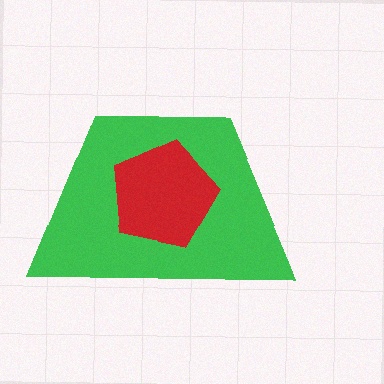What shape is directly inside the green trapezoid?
The red pentagon.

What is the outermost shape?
The green trapezoid.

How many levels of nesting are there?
2.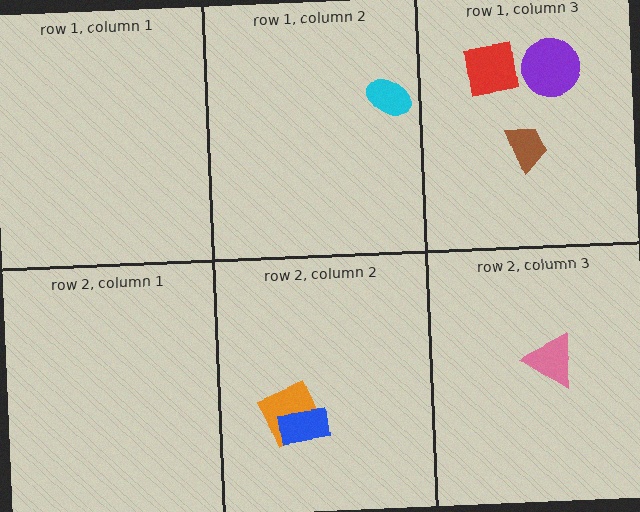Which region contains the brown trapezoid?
The row 1, column 3 region.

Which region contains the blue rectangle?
The row 2, column 2 region.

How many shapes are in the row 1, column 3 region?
3.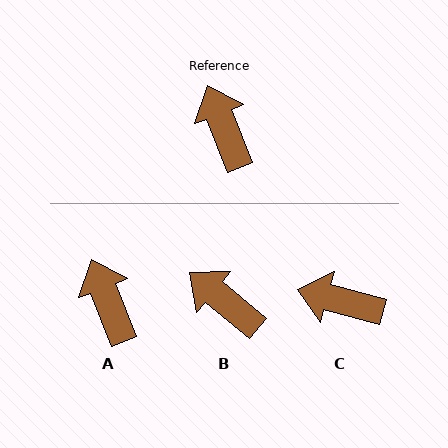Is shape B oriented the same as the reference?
No, it is off by about 29 degrees.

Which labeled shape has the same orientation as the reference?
A.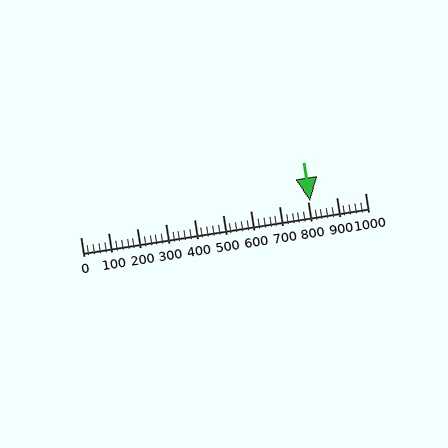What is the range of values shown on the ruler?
The ruler shows values from 0 to 1000.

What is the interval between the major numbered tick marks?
The major tick marks are spaced 100 units apart.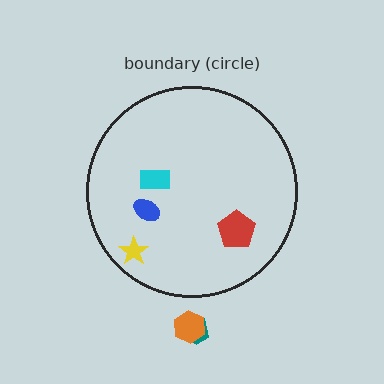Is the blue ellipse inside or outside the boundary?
Inside.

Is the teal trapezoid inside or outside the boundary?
Outside.